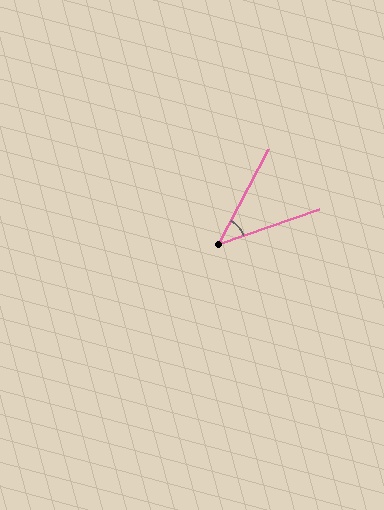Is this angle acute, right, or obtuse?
It is acute.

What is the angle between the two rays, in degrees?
Approximately 43 degrees.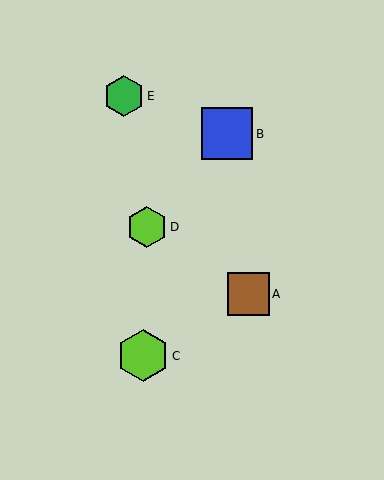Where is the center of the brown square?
The center of the brown square is at (248, 294).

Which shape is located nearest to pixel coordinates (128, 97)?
The green hexagon (labeled E) at (124, 96) is nearest to that location.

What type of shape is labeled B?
Shape B is a blue square.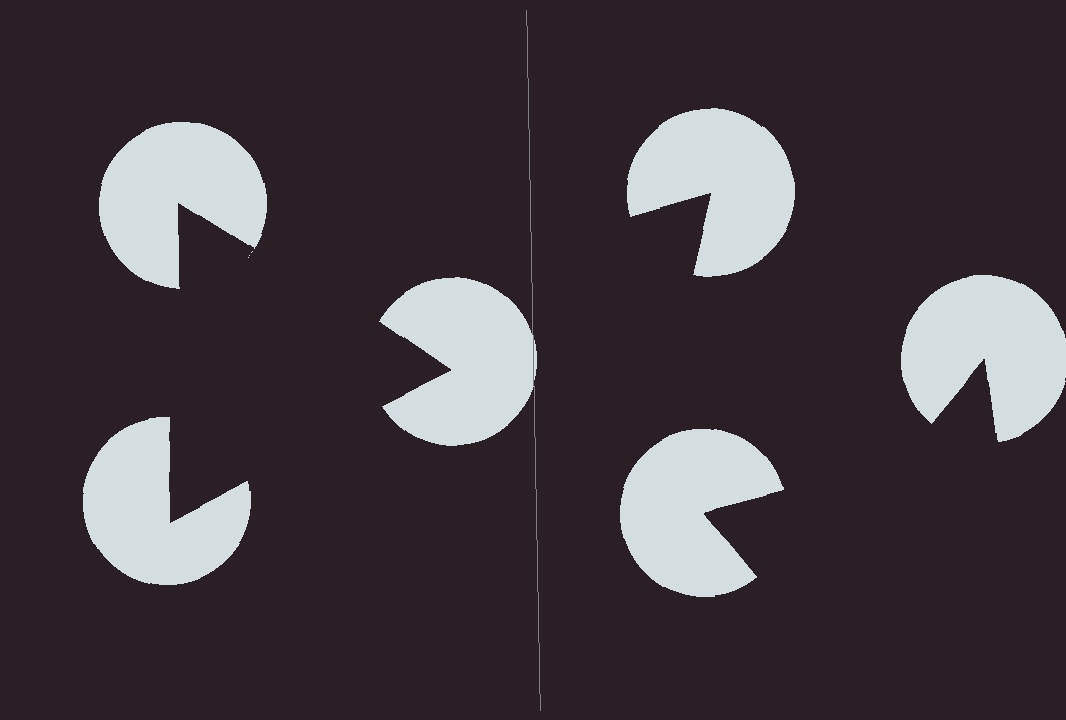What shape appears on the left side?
An illusory triangle.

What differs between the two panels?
The pac-man discs are positioned identically on both sides; only the wedge orientations differ. On the left they align to a triangle; on the right they are misaligned.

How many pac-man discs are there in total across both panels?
6 — 3 on each side.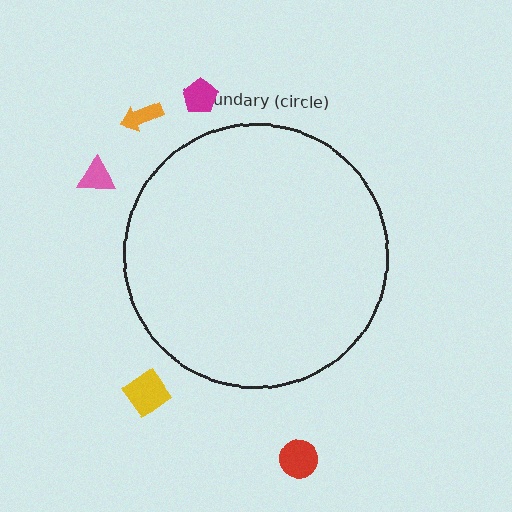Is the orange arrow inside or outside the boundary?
Outside.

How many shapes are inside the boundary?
0 inside, 5 outside.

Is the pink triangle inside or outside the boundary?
Outside.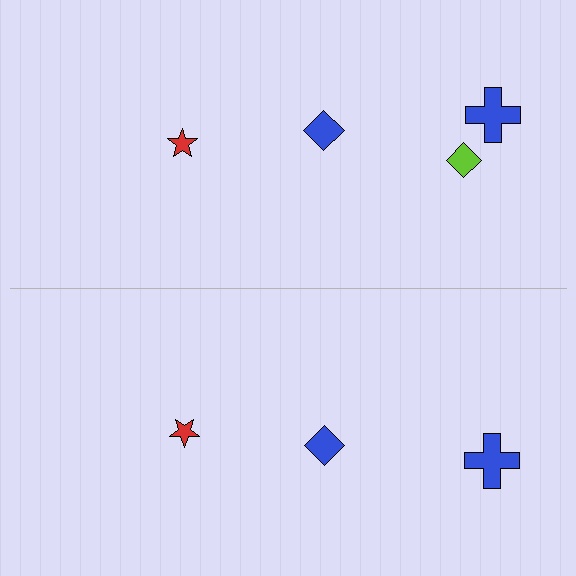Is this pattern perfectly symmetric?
No, the pattern is not perfectly symmetric. A lime diamond is missing from the bottom side.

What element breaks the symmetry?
A lime diamond is missing from the bottom side.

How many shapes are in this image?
There are 7 shapes in this image.